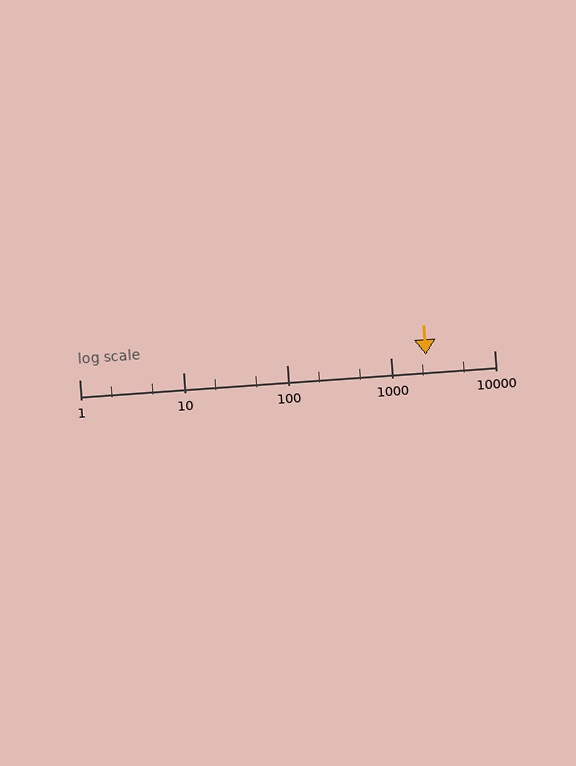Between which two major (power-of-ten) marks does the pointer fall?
The pointer is between 1000 and 10000.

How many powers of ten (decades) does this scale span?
The scale spans 4 decades, from 1 to 10000.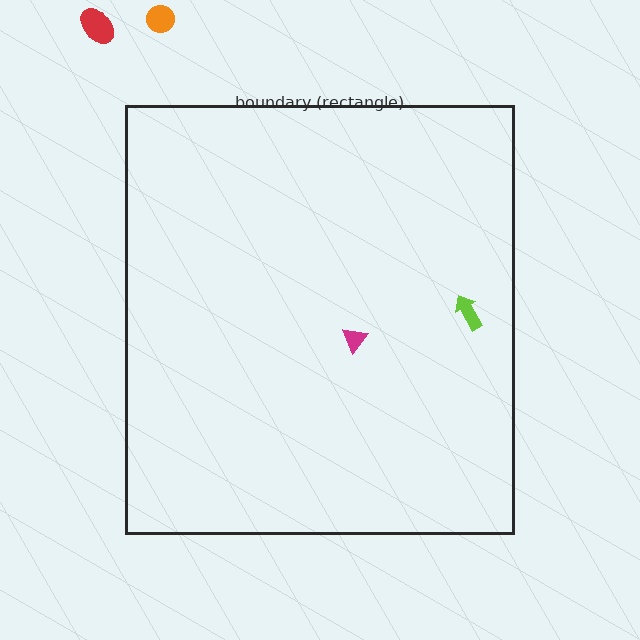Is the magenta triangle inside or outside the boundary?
Inside.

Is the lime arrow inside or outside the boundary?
Inside.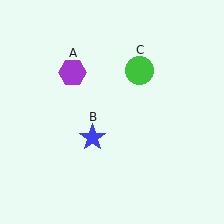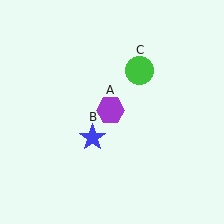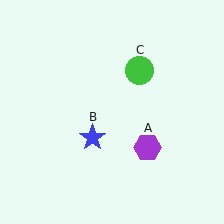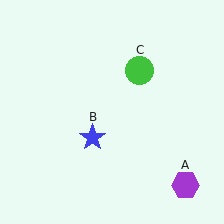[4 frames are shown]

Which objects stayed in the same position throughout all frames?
Blue star (object B) and green circle (object C) remained stationary.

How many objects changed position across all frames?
1 object changed position: purple hexagon (object A).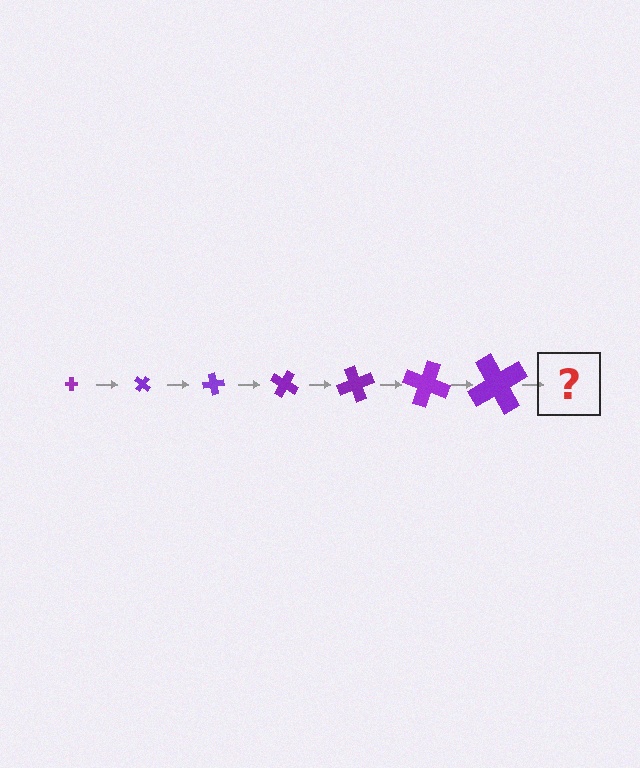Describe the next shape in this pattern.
It should be a cross, larger than the previous one and rotated 280 degrees from the start.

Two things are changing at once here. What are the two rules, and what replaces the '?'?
The two rules are that the cross grows larger each step and it rotates 40 degrees each step. The '?' should be a cross, larger than the previous one and rotated 280 degrees from the start.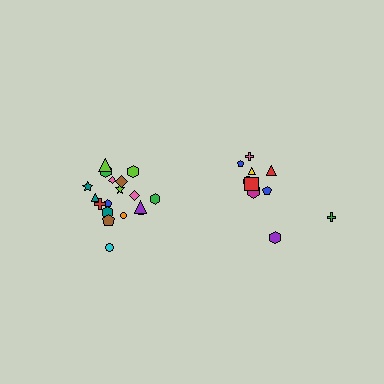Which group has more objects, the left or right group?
The left group.